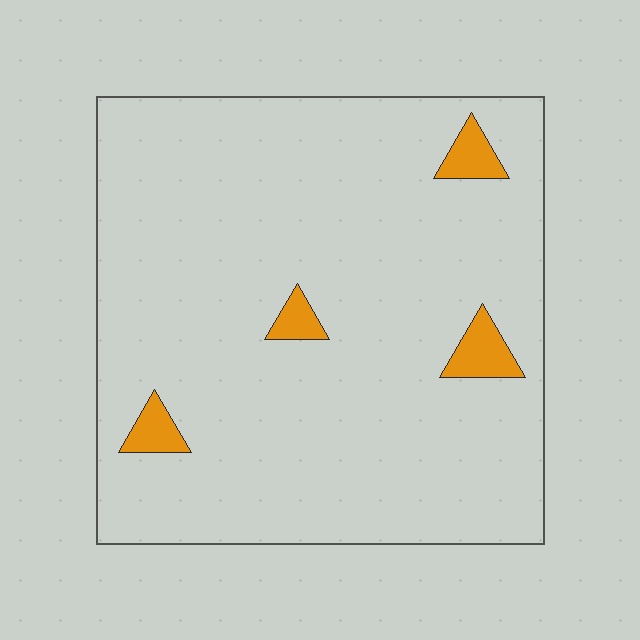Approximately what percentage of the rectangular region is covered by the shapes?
Approximately 5%.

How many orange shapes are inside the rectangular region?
4.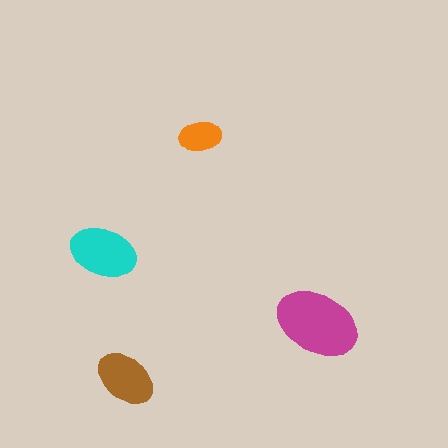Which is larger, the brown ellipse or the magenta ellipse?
The magenta one.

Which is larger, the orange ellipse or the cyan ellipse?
The cyan one.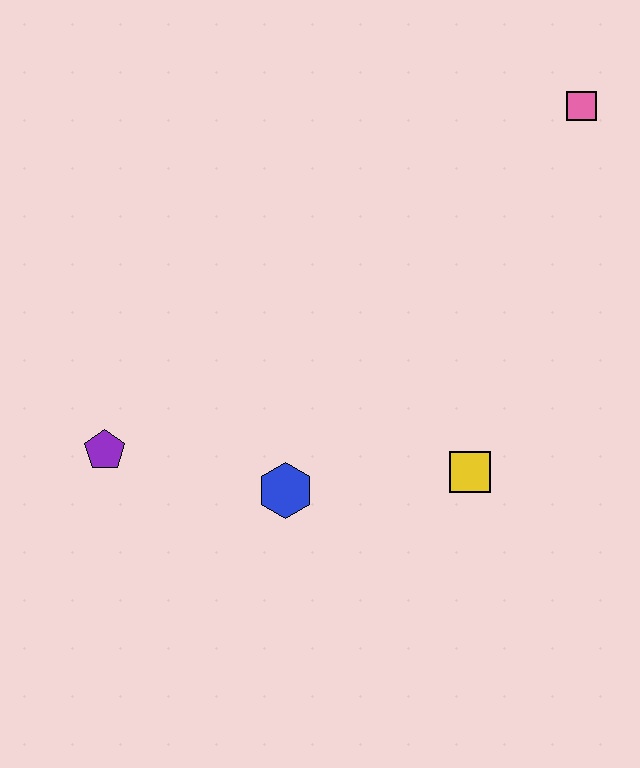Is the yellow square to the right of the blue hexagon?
Yes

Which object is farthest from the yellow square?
The pink square is farthest from the yellow square.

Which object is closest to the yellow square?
The blue hexagon is closest to the yellow square.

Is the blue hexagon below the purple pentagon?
Yes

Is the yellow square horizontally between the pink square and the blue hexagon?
Yes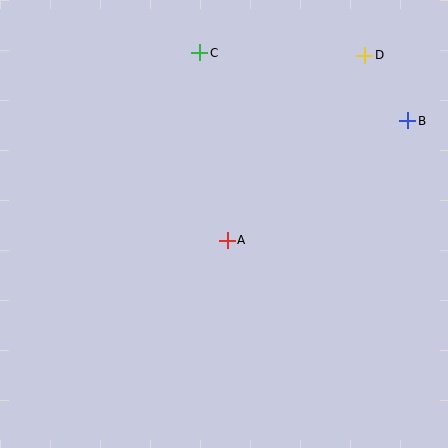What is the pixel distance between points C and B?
The distance between C and B is 219 pixels.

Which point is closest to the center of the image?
Point A at (227, 240) is closest to the center.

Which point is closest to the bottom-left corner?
Point A is closest to the bottom-left corner.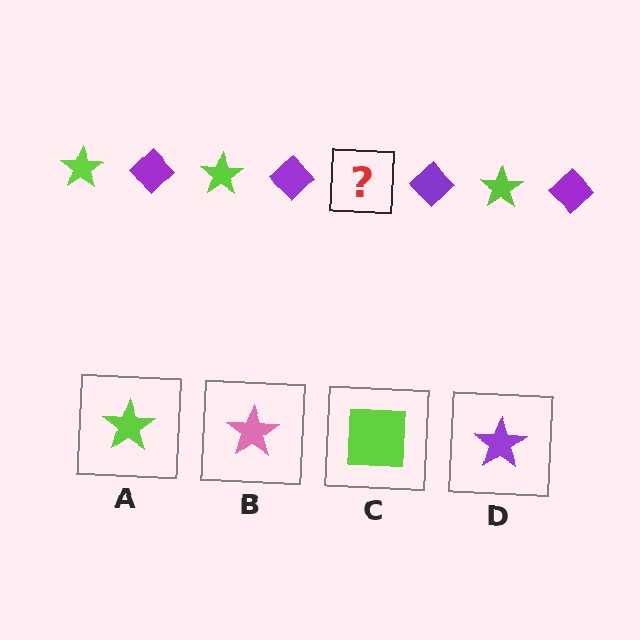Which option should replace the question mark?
Option A.